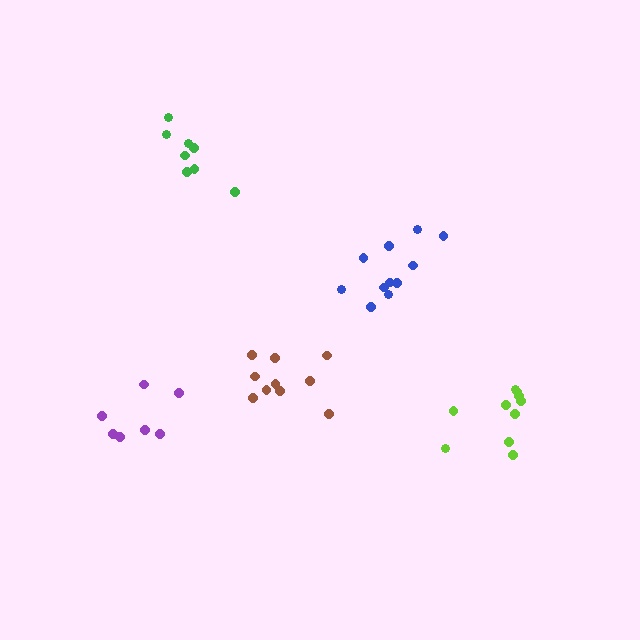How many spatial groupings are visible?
There are 5 spatial groupings.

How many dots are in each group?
Group 1: 7 dots, Group 2: 8 dots, Group 3: 10 dots, Group 4: 10 dots, Group 5: 11 dots (46 total).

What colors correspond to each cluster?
The clusters are colored: purple, green, lime, brown, blue.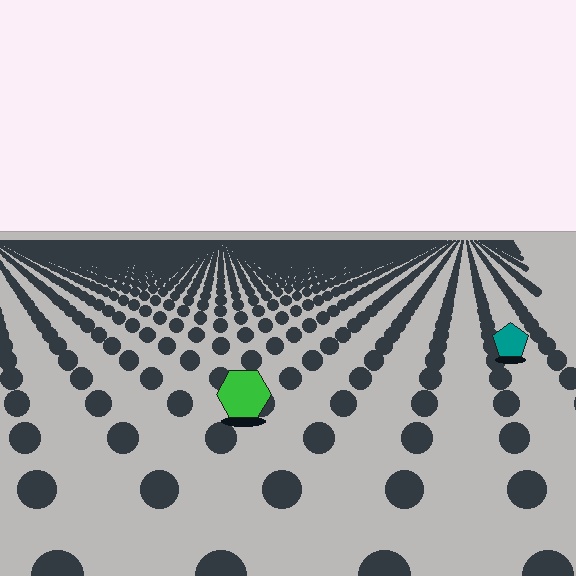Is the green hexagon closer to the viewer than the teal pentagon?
Yes. The green hexagon is closer — you can tell from the texture gradient: the ground texture is coarser near it.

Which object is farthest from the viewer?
The teal pentagon is farthest from the viewer. It appears smaller and the ground texture around it is denser.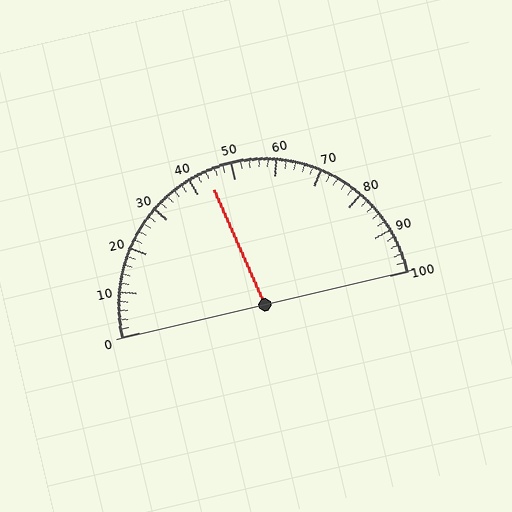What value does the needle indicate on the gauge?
The needle indicates approximately 44.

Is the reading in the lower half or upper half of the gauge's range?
The reading is in the lower half of the range (0 to 100).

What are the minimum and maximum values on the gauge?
The gauge ranges from 0 to 100.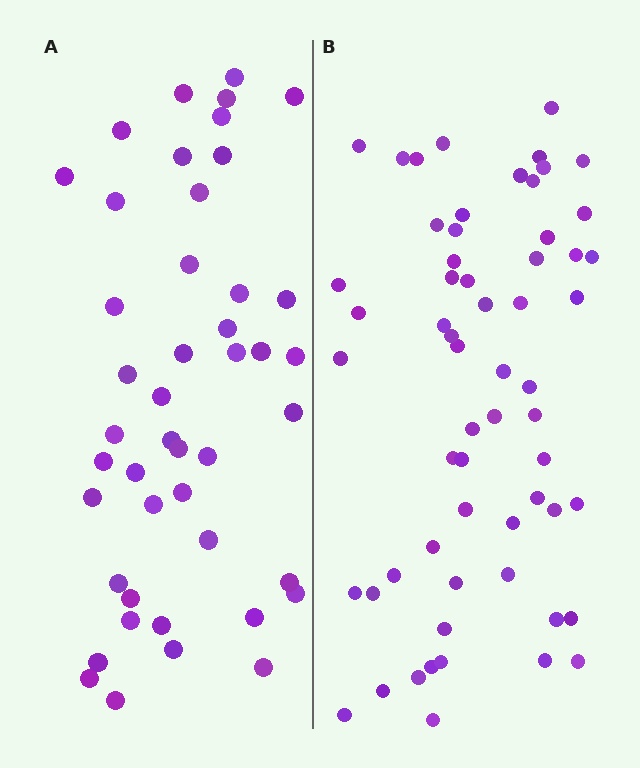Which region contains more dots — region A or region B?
Region B (the right region) has more dots.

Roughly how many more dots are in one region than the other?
Region B has approximately 15 more dots than region A.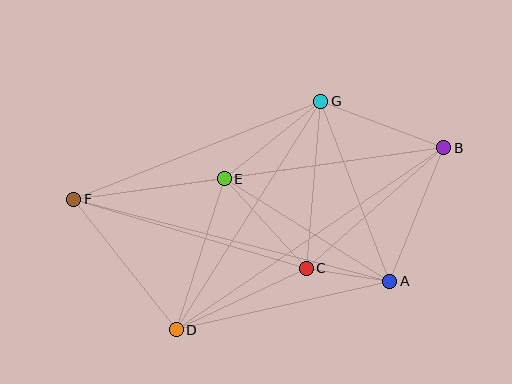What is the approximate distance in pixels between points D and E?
The distance between D and E is approximately 159 pixels.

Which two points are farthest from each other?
Points B and F are farthest from each other.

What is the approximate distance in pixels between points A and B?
The distance between A and B is approximately 144 pixels.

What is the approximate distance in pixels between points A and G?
The distance between A and G is approximately 193 pixels.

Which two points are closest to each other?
Points A and C are closest to each other.